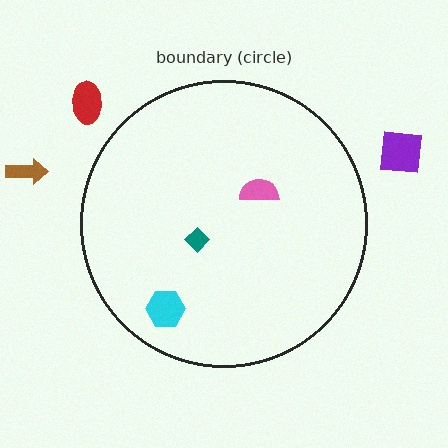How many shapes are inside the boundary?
3 inside, 3 outside.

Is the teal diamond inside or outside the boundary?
Inside.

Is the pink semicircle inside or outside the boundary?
Inside.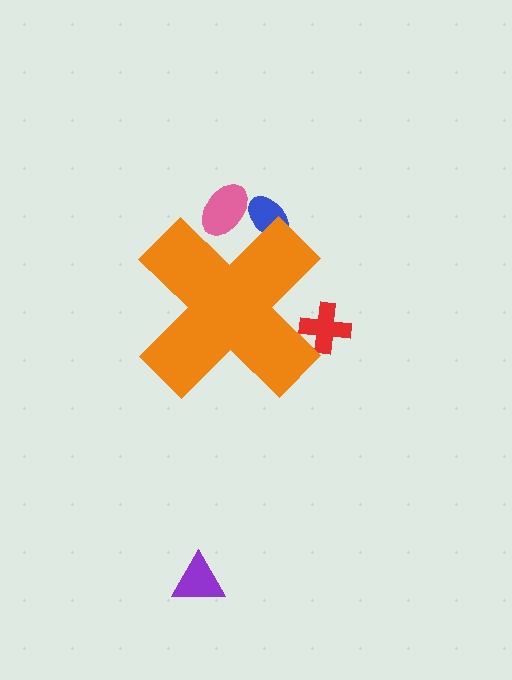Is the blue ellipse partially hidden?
Yes, the blue ellipse is partially hidden behind the orange cross.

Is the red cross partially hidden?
Yes, the red cross is partially hidden behind the orange cross.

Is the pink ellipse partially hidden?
Yes, the pink ellipse is partially hidden behind the orange cross.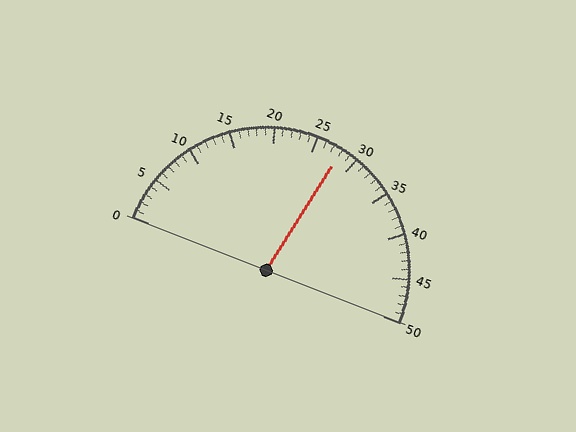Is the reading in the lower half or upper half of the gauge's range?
The reading is in the upper half of the range (0 to 50).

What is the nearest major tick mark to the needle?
The nearest major tick mark is 30.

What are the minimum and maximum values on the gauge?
The gauge ranges from 0 to 50.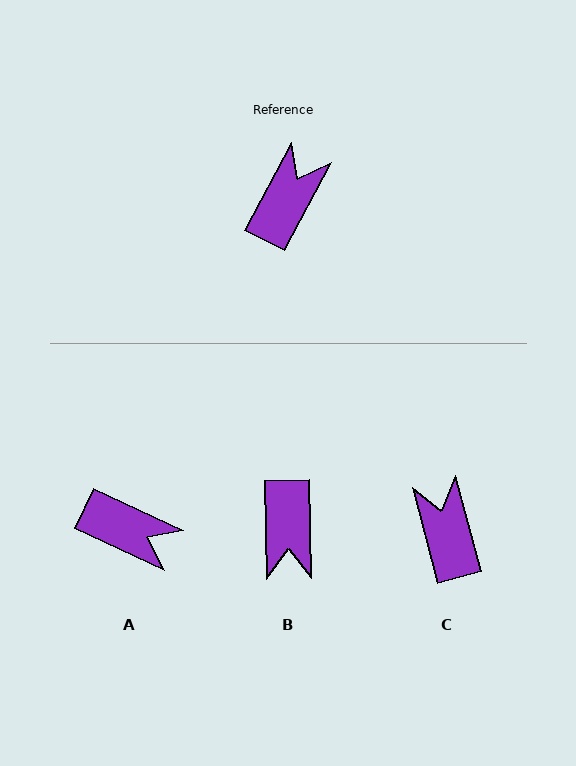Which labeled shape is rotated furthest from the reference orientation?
B, about 151 degrees away.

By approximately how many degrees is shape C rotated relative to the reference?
Approximately 43 degrees counter-clockwise.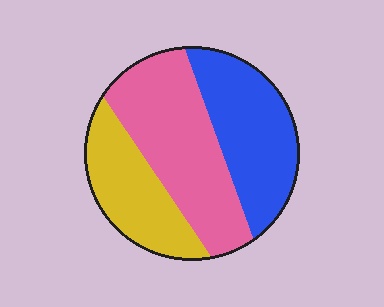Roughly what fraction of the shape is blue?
Blue covers roughly 35% of the shape.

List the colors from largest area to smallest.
From largest to smallest: pink, blue, yellow.